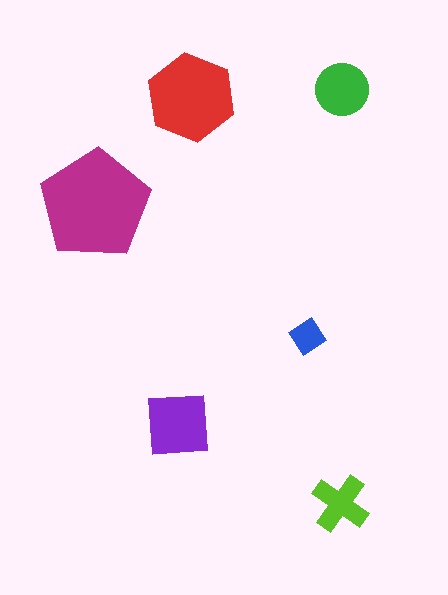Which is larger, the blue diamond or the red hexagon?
The red hexagon.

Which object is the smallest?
The blue diamond.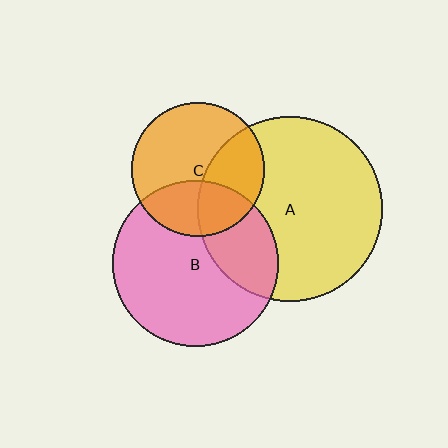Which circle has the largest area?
Circle A (yellow).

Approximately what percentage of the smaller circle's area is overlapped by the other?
Approximately 30%.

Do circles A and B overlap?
Yes.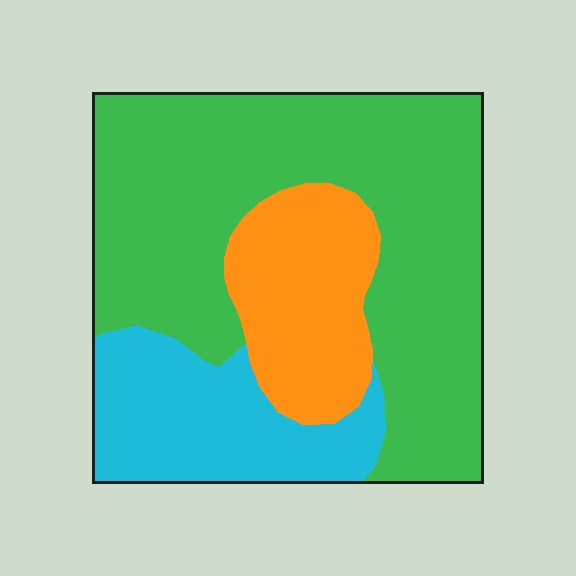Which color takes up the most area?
Green, at roughly 60%.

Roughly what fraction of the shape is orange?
Orange takes up between a sixth and a third of the shape.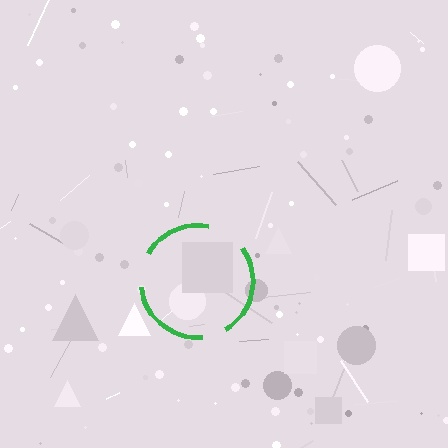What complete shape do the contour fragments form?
The contour fragments form a circle.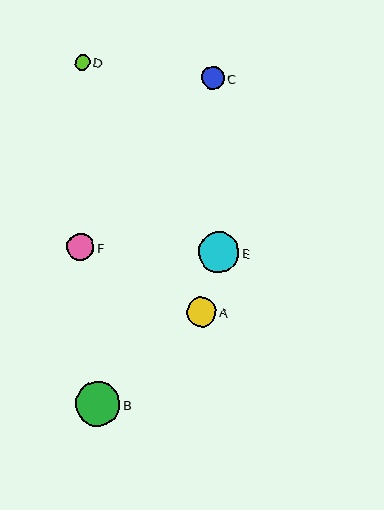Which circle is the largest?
Circle B is the largest with a size of approximately 44 pixels.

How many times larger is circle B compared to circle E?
Circle B is approximately 1.1 times the size of circle E.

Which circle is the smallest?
Circle D is the smallest with a size of approximately 15 pixels.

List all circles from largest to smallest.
From largest to smallest: B, E, A, F, C, D.